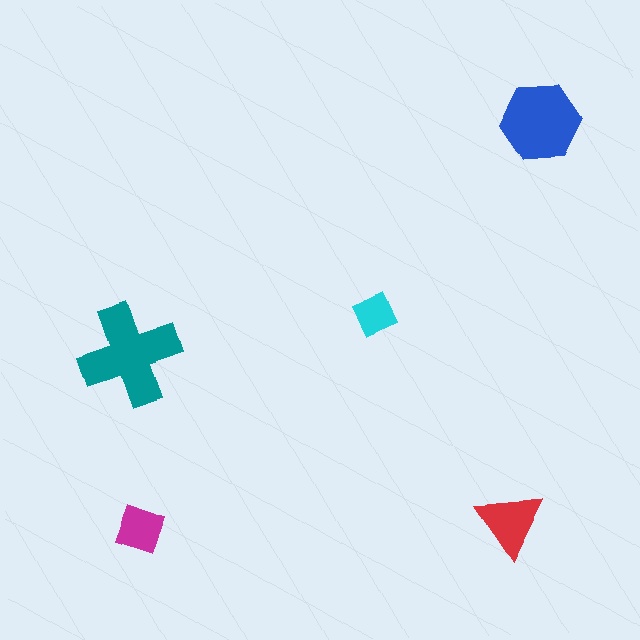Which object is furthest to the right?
The blue hexagon is rightmost.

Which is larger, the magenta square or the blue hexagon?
The blue hexagon.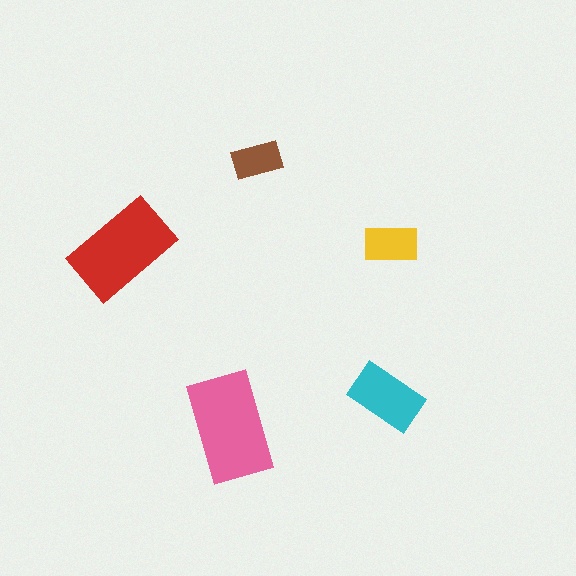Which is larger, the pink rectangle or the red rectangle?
The pink one.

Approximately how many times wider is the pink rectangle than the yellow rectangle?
About 2 times wider.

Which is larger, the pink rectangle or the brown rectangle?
The pink one.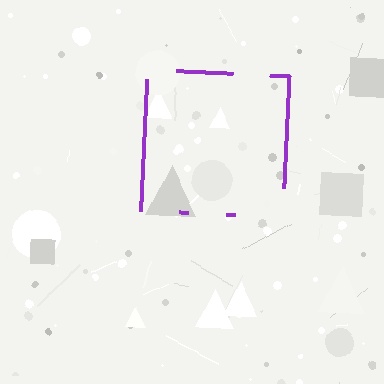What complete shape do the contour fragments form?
The contour fragments form a square.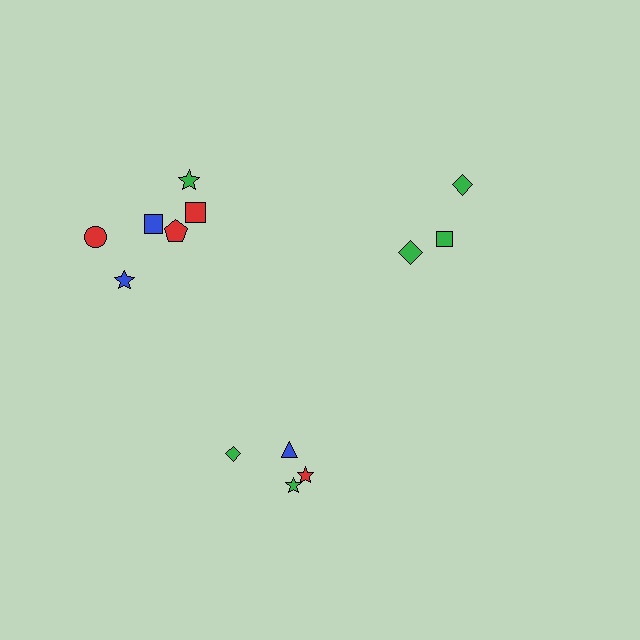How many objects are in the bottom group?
There are 4 objects.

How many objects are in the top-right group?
There are 3 objects.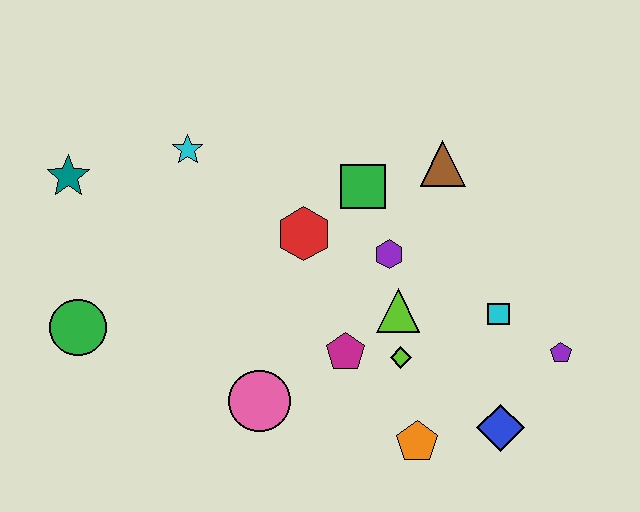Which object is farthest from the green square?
The green circle is farthest from the green square.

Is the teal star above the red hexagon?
Yes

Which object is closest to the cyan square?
The purple pentagon is closest to the cyan square.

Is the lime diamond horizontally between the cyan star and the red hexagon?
No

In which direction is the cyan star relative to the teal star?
The cyan star is to the right of the teal star.